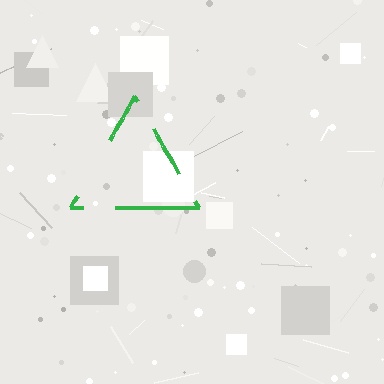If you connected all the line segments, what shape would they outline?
They would outline a triangle.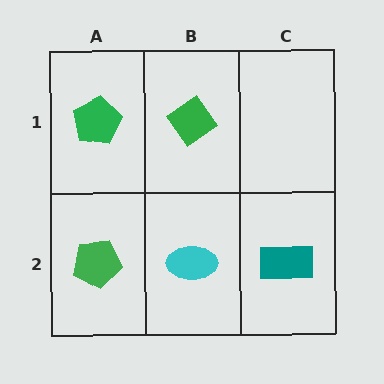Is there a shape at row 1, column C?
No, that cell is empty.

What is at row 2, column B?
A cyan ellipse.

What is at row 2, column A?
A green pentagon.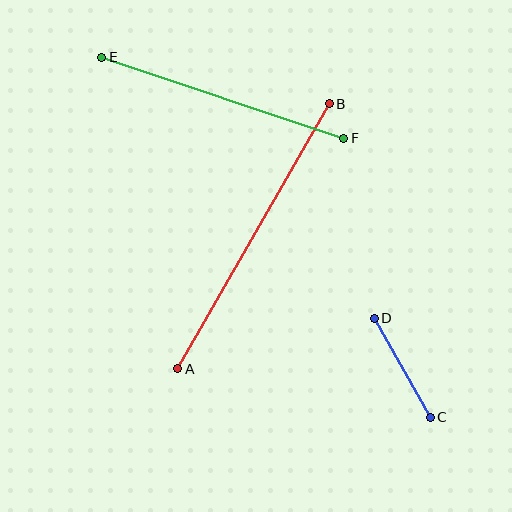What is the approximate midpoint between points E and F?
The midpoint is at approximately (223, 98) pixels.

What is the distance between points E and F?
The distance is approximately 255 pixels.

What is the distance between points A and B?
The distance is approximately 305 pixels.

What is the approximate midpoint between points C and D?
The midpoint is at approximately (402, 368) pixels.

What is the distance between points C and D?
The distance is approximately 113 pixels.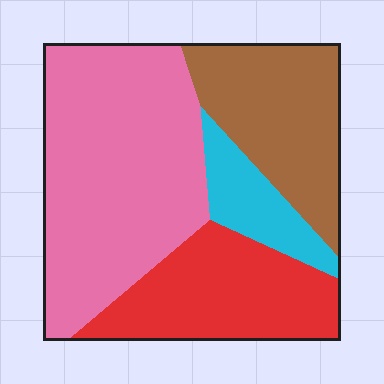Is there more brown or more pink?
Pink.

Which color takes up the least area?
Cyan, at roughly 10%.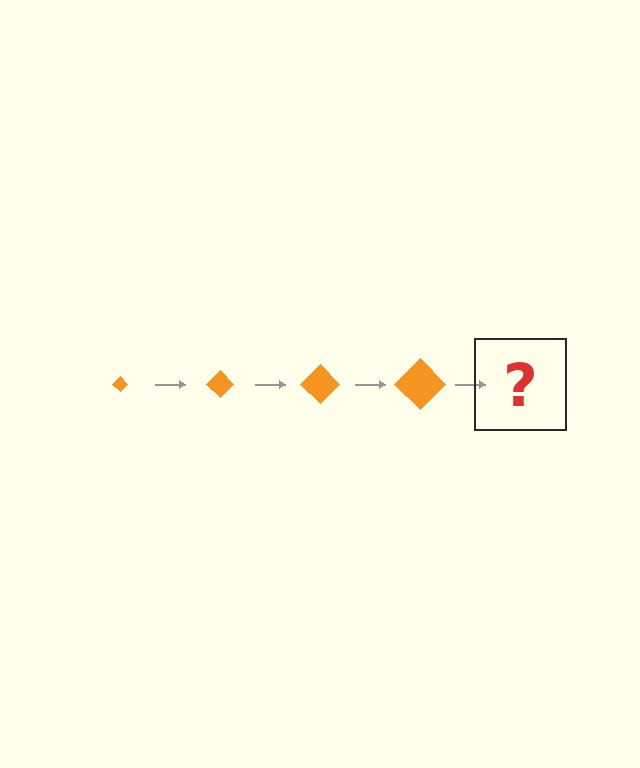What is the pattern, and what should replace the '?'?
The pattern is that the diamond gets progressively larger each step. The '?' should be an orange diamond, larger than the previous one.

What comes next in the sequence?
The next element should be an orange diamond, larger than the previous one.